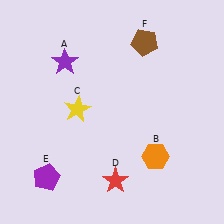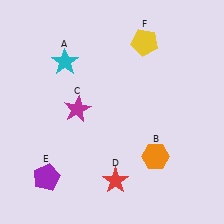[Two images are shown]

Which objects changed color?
A changed from purple to cyan. C changed from yellow to magenta. F changed from brown to yellow.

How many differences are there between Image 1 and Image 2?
There are 3 differences between the two images.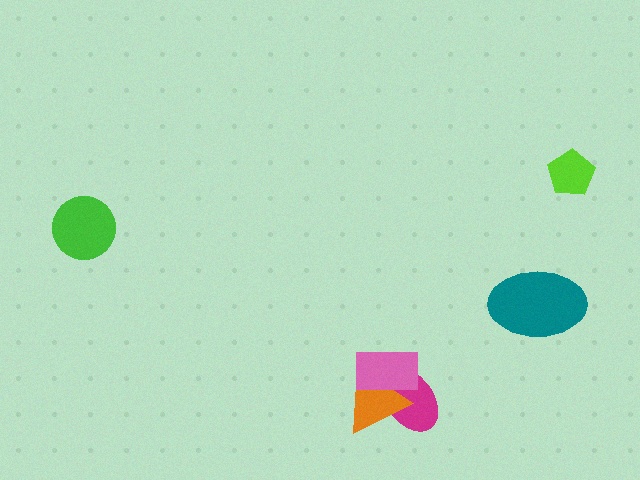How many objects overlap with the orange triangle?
2 objects overlap with the orange triangle.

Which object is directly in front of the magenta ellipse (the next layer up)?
The orange triangle is directly in front of the magenta ellipse.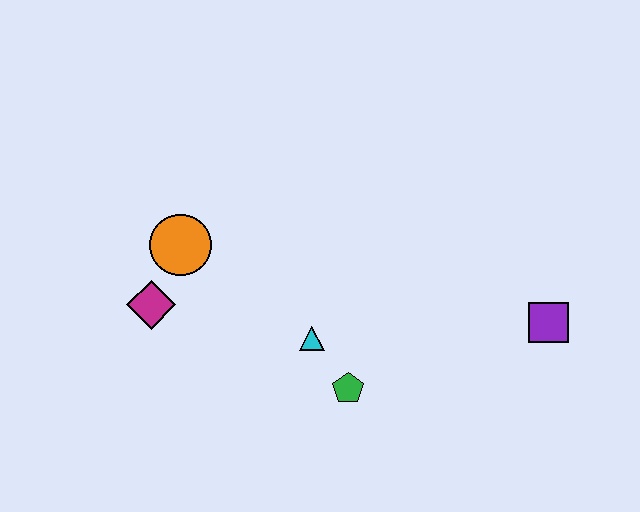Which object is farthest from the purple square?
The magenta diamond is farthest from the purple square.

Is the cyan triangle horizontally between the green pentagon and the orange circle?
Yes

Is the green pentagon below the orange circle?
Yes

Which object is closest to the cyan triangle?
The green pentagon is closest to the cyan triangle.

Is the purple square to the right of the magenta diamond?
Yes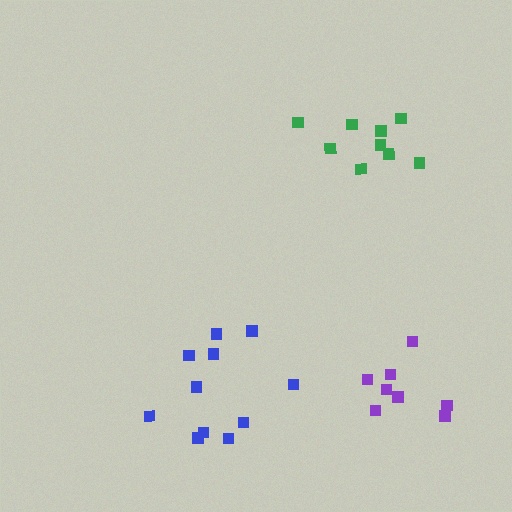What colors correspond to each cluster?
The clusters are colored: green, blue, purple.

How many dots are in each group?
Group 1: 9 dots, Group 2: 11 dots, Group 3: 8 dots (28 total).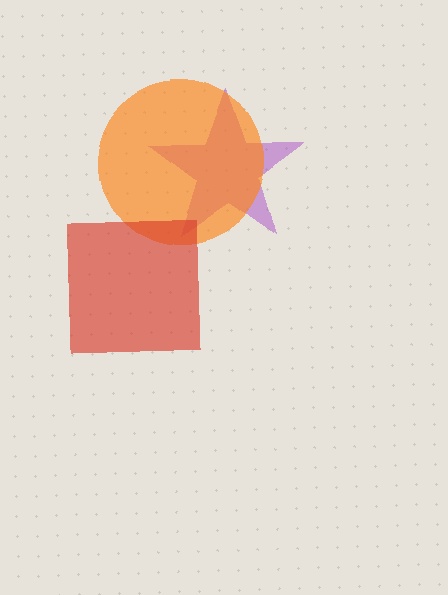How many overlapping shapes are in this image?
There are 3 overlapping shapes in the image.